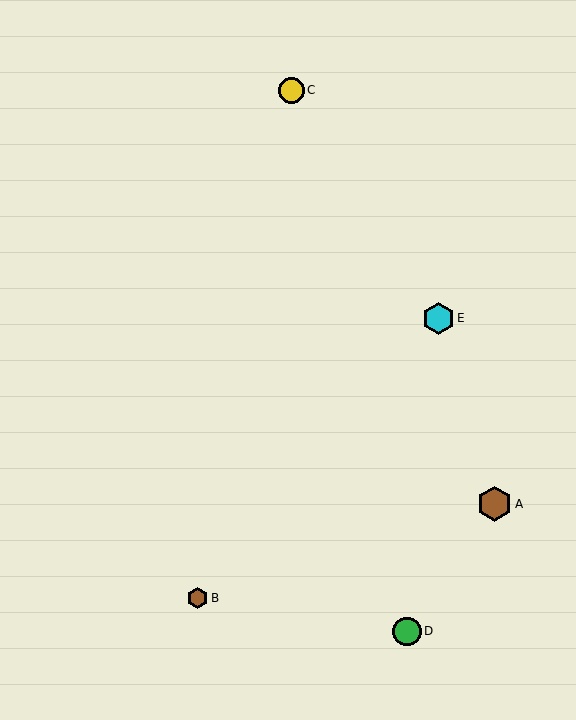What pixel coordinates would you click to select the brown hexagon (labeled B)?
Click at (197, 598) to select the brown hexagon B.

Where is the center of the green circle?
The center of the green circle is at (407, 631).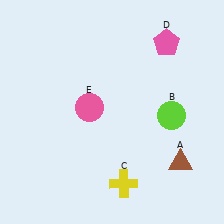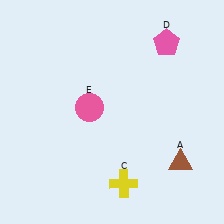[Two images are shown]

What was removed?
The lime circle (B) was removed in Image 2.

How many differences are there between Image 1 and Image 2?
There is 1 difference between the two images.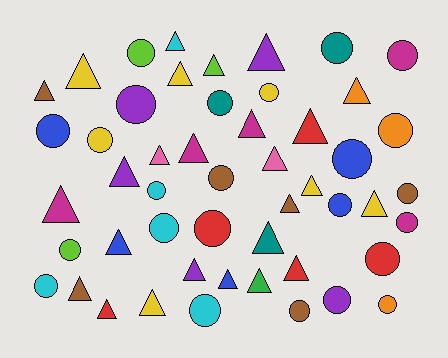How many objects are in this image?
There are 50 objects.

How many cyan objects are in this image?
There are 5 cyan objects.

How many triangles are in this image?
There are 26 triangles.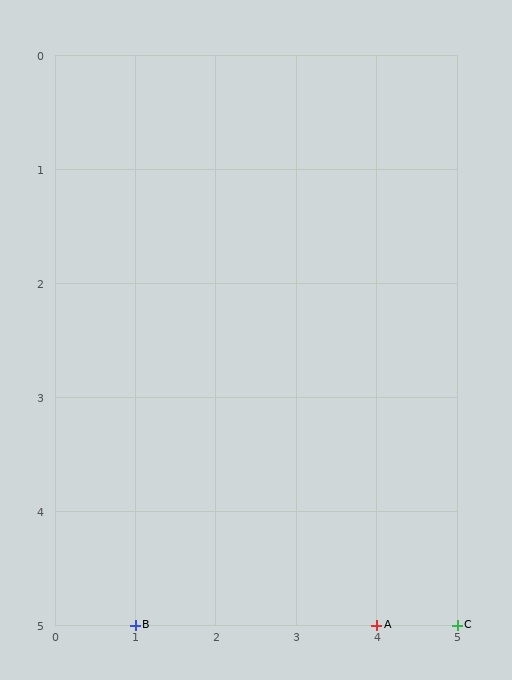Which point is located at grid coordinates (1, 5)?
Point B is at (1, 5).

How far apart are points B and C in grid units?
Points B and C are 4 columns apart.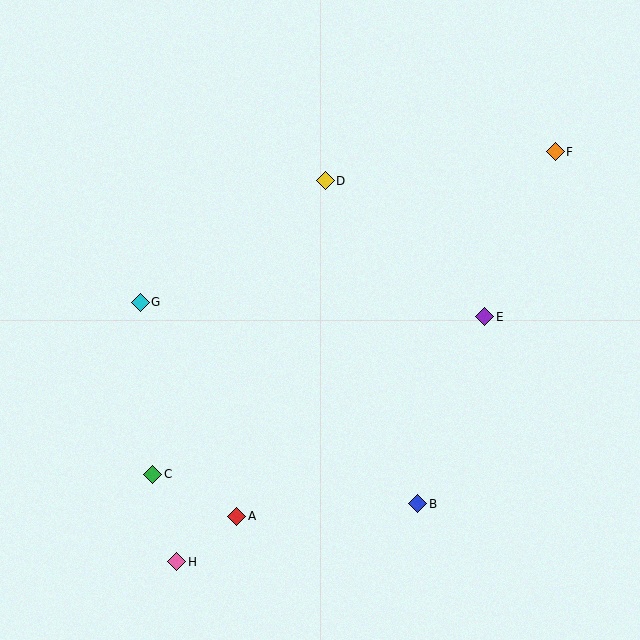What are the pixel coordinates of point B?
Point B is at (418, 504).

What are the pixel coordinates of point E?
Point E is at (485, 317).